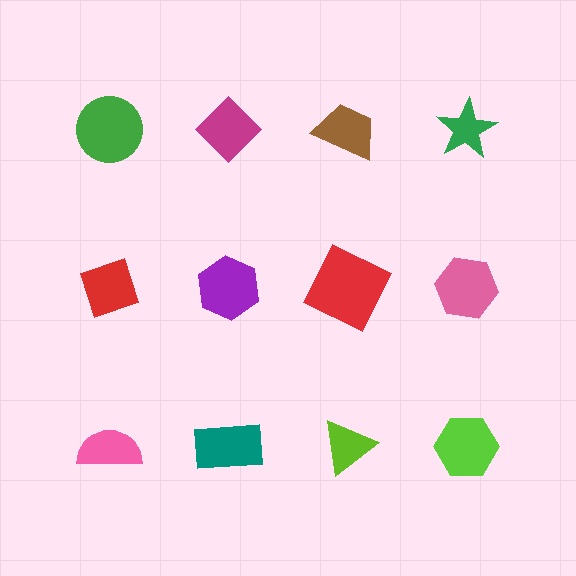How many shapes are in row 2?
4 shapes.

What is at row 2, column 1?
A red diamond.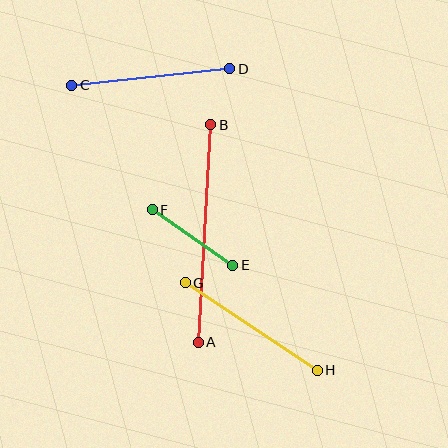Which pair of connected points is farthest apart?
Points A and B are farthest apart.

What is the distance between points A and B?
The distance is approximately 218 pixels.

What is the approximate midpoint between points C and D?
The midpoint is at approximately (151, 77) pixels.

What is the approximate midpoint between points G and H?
The midpoint is at approximately (251, 326) pixels.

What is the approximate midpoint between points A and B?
The midpoint is at approximately (205, 234) pixels.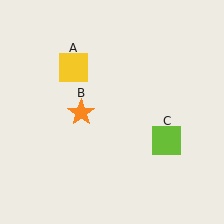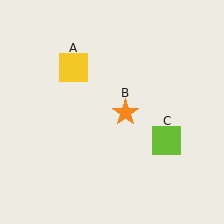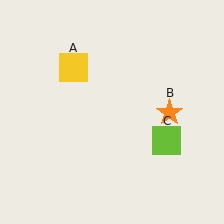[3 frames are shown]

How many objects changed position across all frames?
1 object changed position: orange star (object B).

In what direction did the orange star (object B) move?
The orange star (object B) moved right.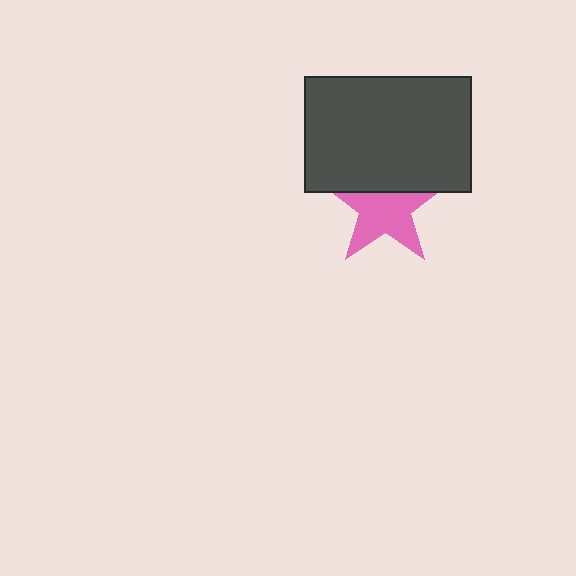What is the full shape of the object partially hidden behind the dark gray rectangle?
The partially hidden object is a pink star.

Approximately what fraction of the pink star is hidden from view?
Roughly 35% of the pink star is hidden behind the dark gray rectangle.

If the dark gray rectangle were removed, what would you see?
You would see the complete pink star.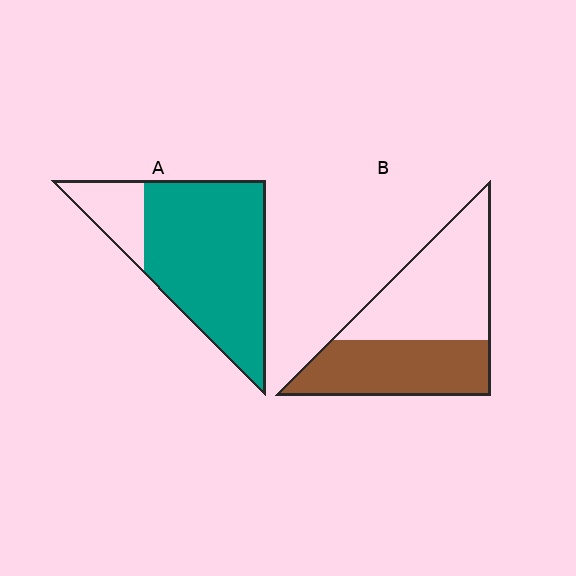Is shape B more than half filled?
No.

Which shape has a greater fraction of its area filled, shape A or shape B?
Shape A.